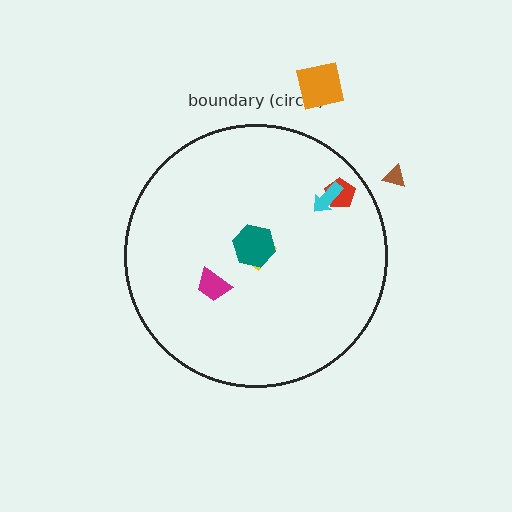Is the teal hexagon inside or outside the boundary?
Inside.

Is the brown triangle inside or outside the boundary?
Outside.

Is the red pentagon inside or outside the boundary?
Inside.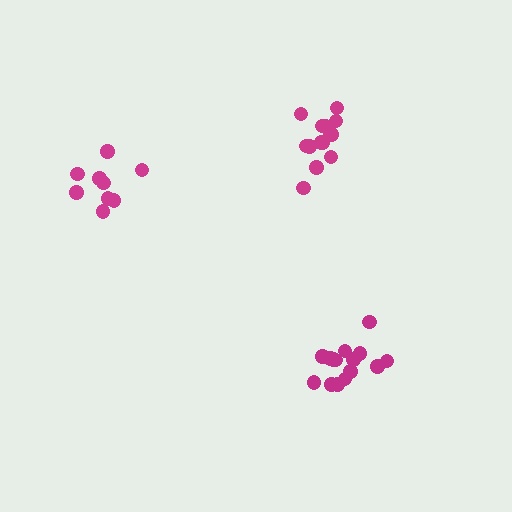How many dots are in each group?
Group 1: 14 dots, Group 2: 15 dots, Group 3: 11 dots (40 total).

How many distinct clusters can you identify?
There are 3 distinct clusters.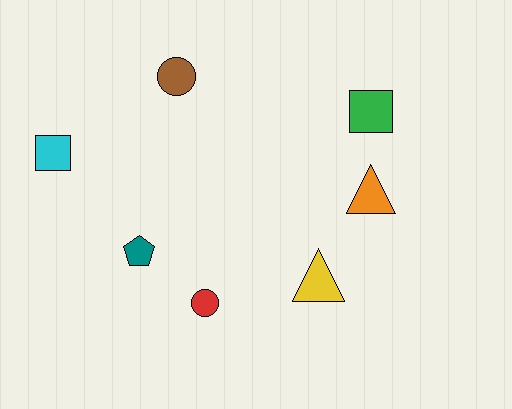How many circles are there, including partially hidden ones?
There are 2 circles.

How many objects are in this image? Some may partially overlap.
There are 7 objects.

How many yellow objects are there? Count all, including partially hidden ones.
There is 1 yellow object.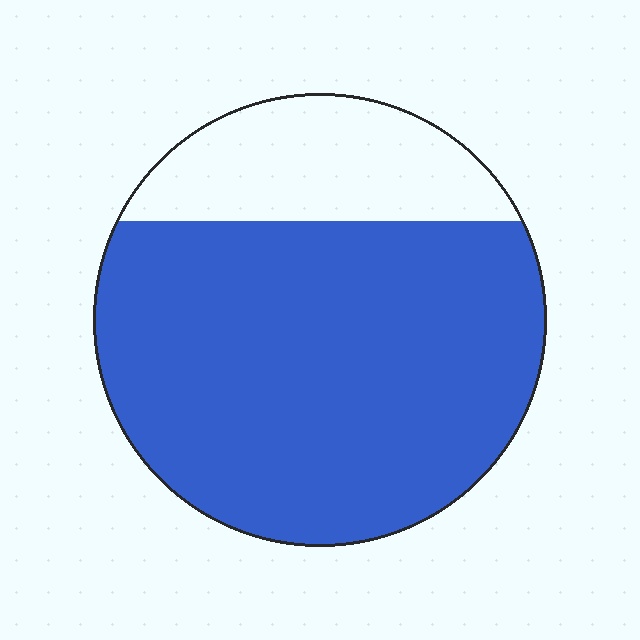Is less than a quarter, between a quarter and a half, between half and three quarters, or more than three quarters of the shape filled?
More than three quarters.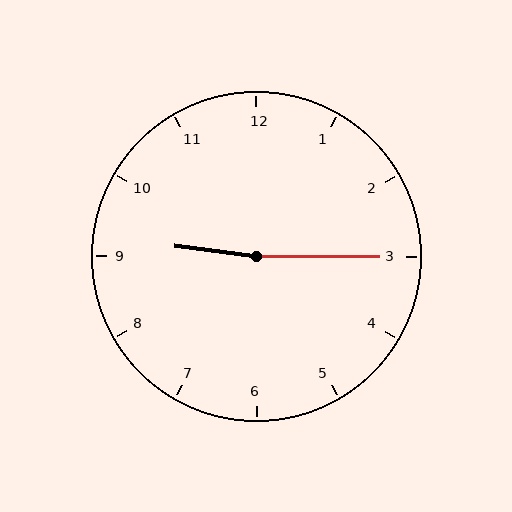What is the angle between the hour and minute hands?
Approximately 172 degrees.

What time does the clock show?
9:15.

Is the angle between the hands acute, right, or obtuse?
It is obtuse.